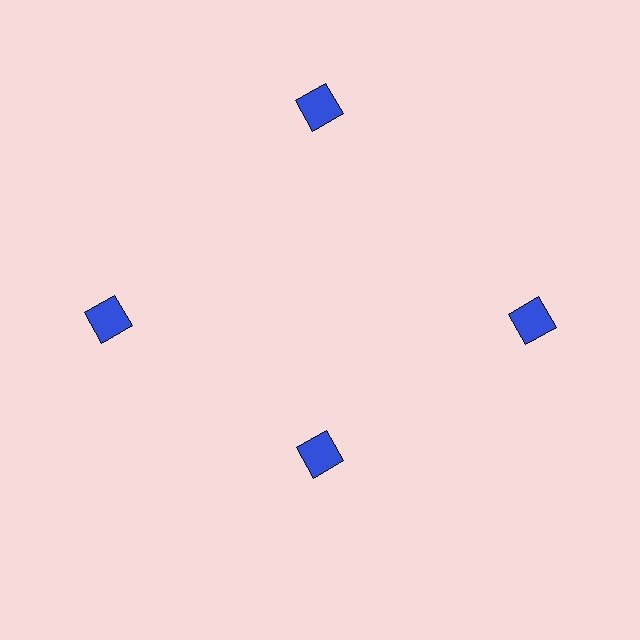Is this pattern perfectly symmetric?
No. The 4 blue squares are arranged in a ring, but one element near the 6 o'clock position is pulled inward toward the center, breaking the 4-fold rotational symmetry.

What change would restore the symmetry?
The symmetry would be restored by moving it outward, back onto the ring so that all 4 squares sit at equal angles and equal distance from the center.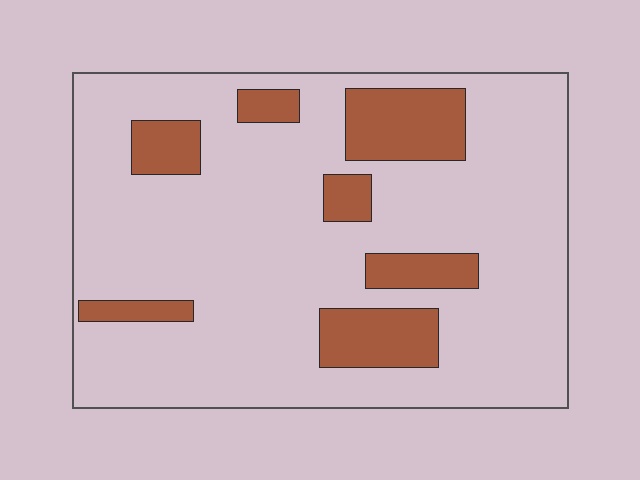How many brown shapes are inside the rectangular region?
7.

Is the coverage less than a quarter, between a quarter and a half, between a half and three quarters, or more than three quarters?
Less than a quarter.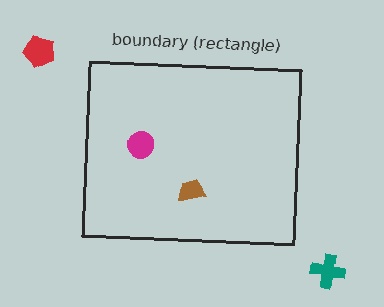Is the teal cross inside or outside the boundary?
Outside.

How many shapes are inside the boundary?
2 inside, 2 outside.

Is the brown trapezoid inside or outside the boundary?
Inside.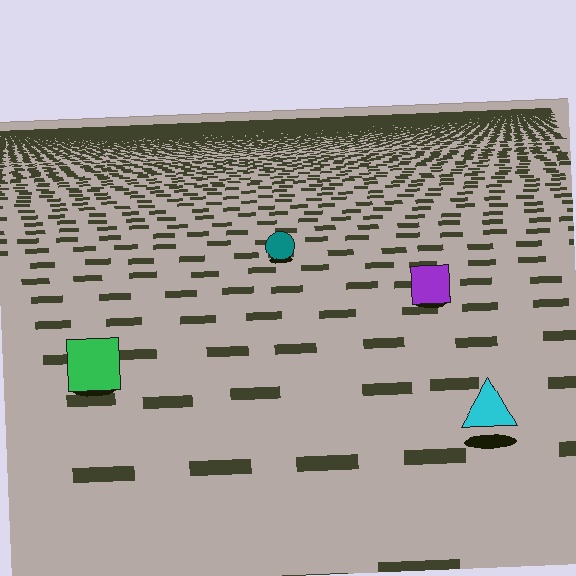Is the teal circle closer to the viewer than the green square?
No. The green square is closer — you can tell from the texture gradient: the ground texture is coarser near it.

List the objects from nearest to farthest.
From nearest to farthest: the cyan triangle, the green square, the purple square, the teal circle.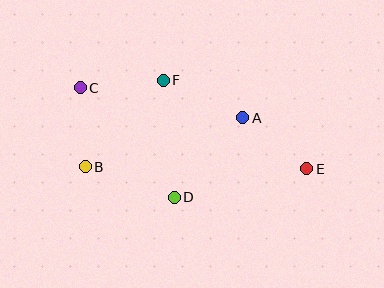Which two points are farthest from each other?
Points C and E are farthest from each other.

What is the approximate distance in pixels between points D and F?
The distance between D and F is approximately 117 pixels.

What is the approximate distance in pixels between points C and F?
The distance between C and F is approximately 84 pixels.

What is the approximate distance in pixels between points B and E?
The distance between B and E is approximately 221 pixels.